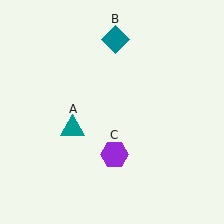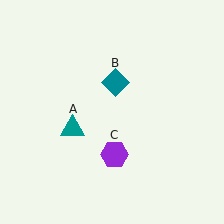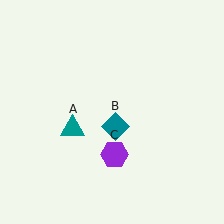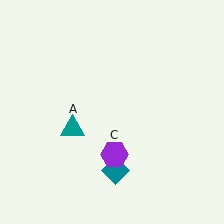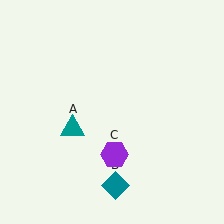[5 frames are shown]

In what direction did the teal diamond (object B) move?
The teal diamond (object B) moved down.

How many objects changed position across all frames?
1 object changed position: teal diamond (object B).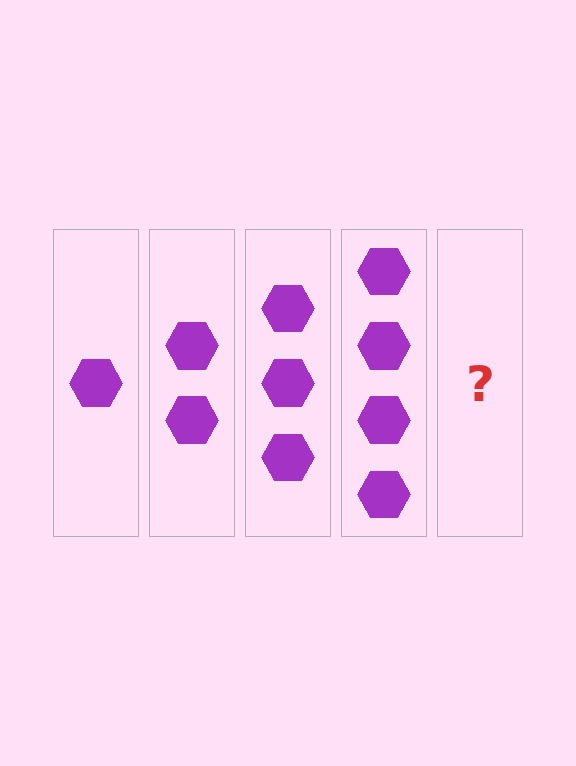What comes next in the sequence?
The next element should be 5 hexagons.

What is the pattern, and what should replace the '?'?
The pattern is that each step adds one more hexagon. The '?' should be 5 hexagons.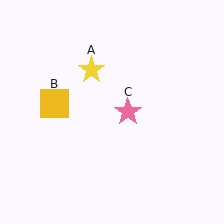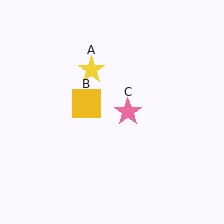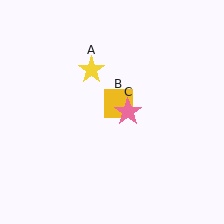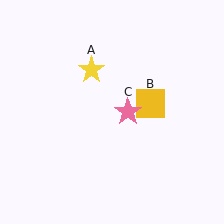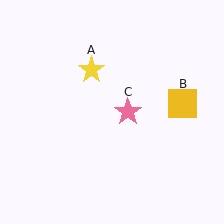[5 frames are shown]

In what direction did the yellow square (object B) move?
The yellow square (object B) moved right.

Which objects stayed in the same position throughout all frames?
Yellow star (object A) and pink star (object C) remained stationary.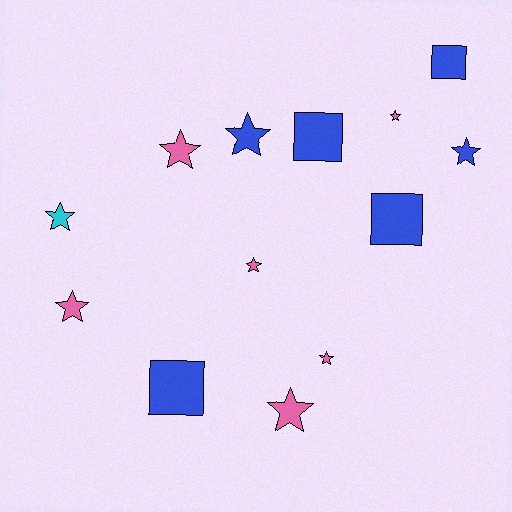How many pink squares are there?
There are no pink squares.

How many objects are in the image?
There are 13 objects.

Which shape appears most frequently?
Star, with 9 objects.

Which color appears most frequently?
Pink, with 6 objects.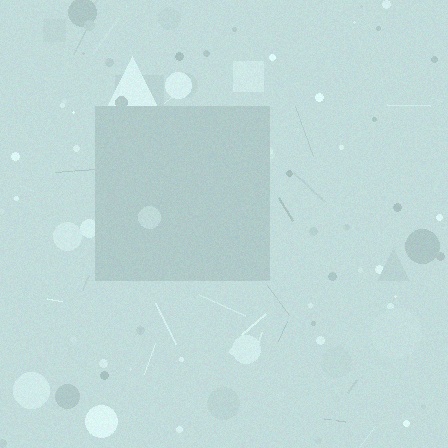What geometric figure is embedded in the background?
A square is embedded in the background.